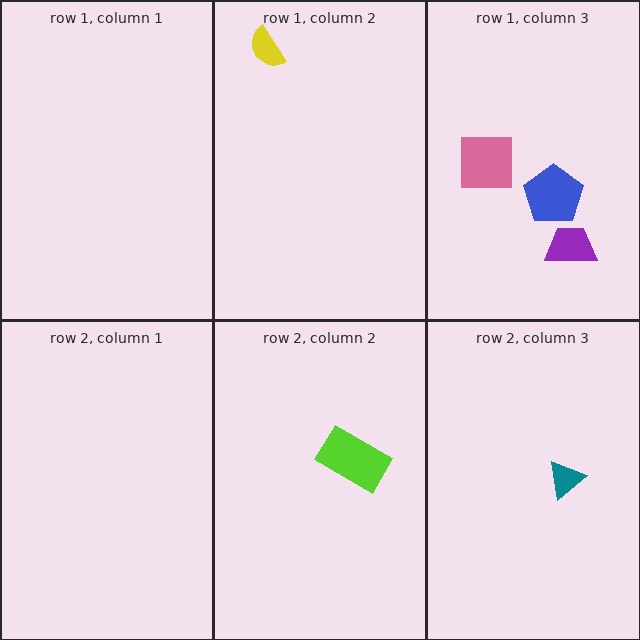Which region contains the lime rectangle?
The row 2, column 2 region.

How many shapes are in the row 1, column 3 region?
3.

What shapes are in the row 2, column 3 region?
The teal triangle.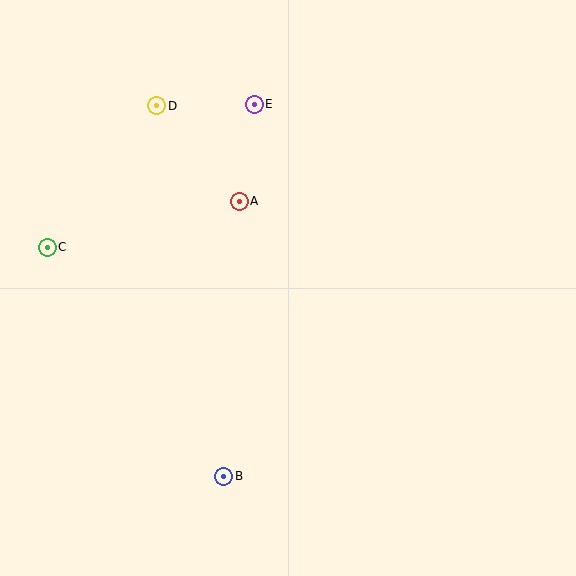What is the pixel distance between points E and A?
The distance between E and A is 98 pixels.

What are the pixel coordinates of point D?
Point D is at (157, 106).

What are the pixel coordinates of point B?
Point B is at (224, 476).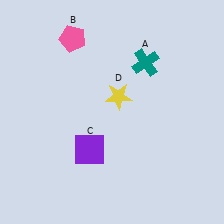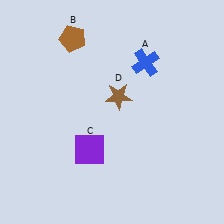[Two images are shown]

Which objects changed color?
A changed from teal to blue. B changed from pink to brown. D changed from yellow to brown.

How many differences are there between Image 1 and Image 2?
There are 3 differences between the two images.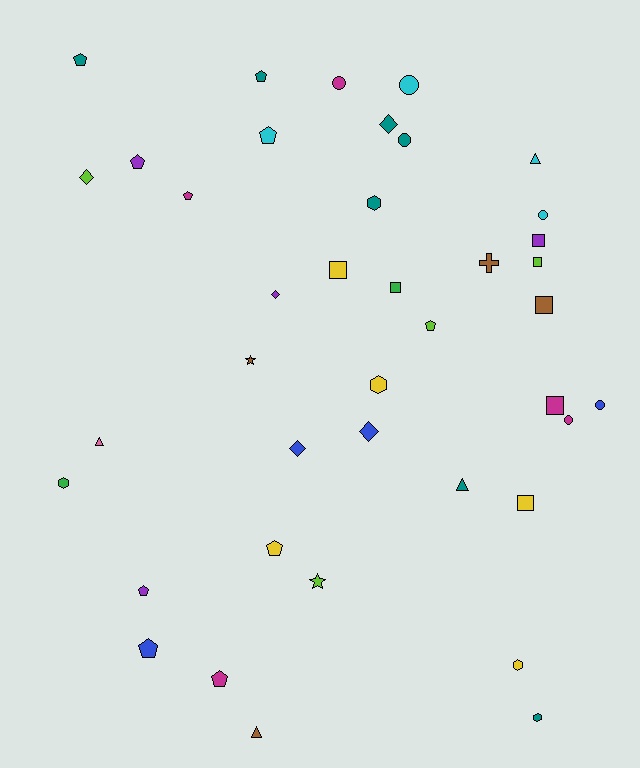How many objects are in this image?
There are 40 objects.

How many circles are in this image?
There are 6 circles.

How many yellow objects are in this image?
There are 5 yellow objects.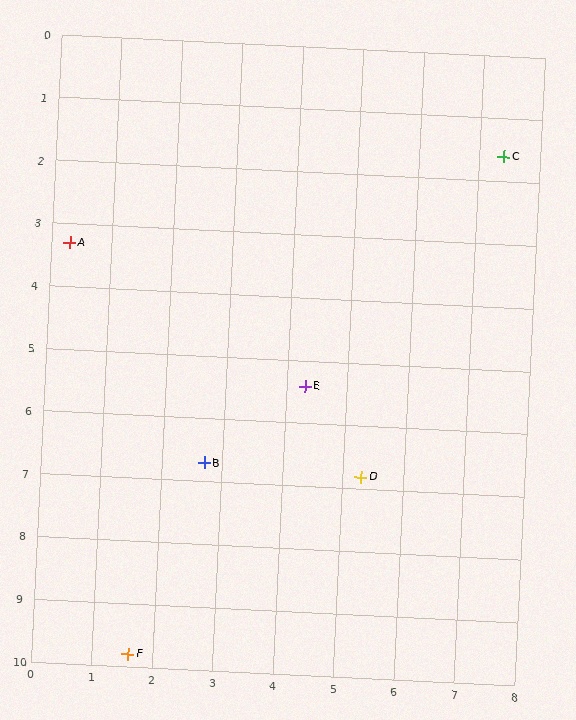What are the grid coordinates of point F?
Point F is at approximately (1.6, 9.8).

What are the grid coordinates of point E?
Point E is at approximately (4.3, 5.4).